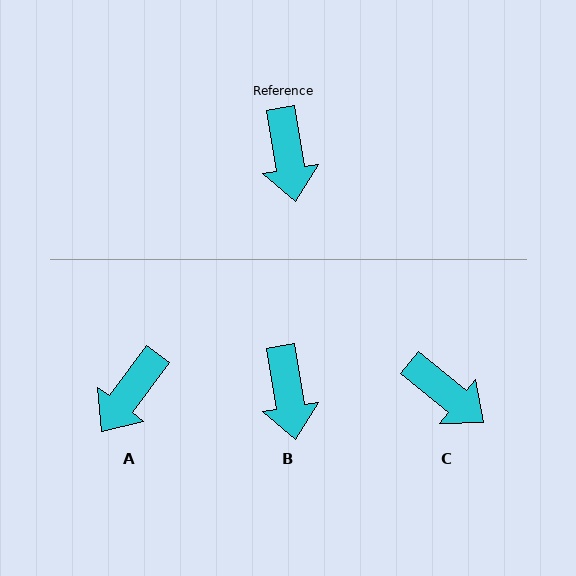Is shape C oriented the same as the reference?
No, it is off by about 41 degrees.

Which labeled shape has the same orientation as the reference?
B.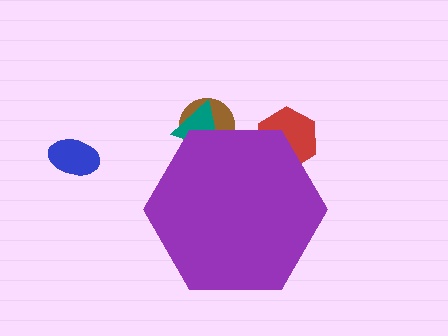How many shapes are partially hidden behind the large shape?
3 shapes are partially hidden.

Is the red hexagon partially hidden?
Yes, the red hexagon is partially hidden behind the purple hexagon.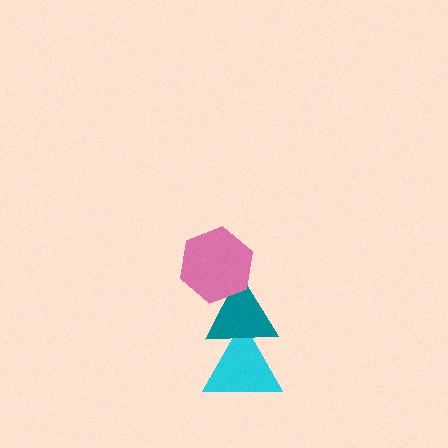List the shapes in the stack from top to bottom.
From top to bottom: the pink hexagon, the teal triangle, the cyan triangle.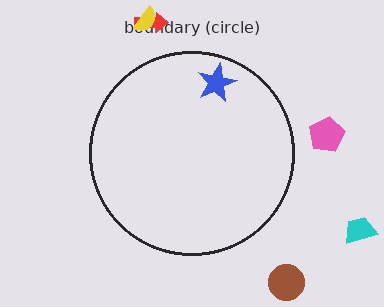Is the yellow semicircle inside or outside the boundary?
Outside.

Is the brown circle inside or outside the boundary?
Outside.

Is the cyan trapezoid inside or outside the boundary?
Outside.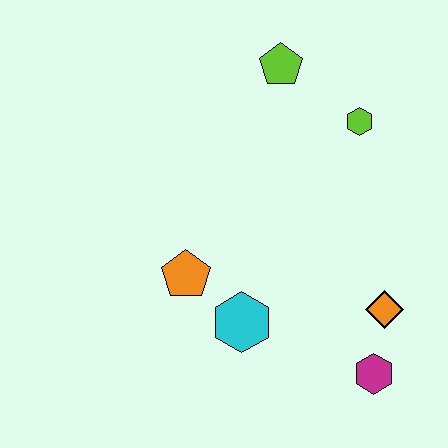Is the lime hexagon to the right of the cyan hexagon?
Yes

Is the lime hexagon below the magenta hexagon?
No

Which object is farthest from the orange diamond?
The lime pentagon is farthest from the orange diamond.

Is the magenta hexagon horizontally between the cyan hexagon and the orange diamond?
Yes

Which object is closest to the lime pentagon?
The lime hexagon is closest to the lime pentagon.